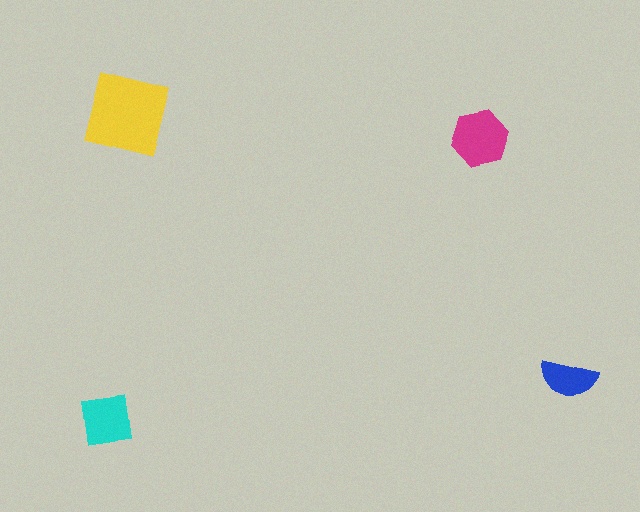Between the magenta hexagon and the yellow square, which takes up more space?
The yellow square.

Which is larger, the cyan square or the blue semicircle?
The cyan square.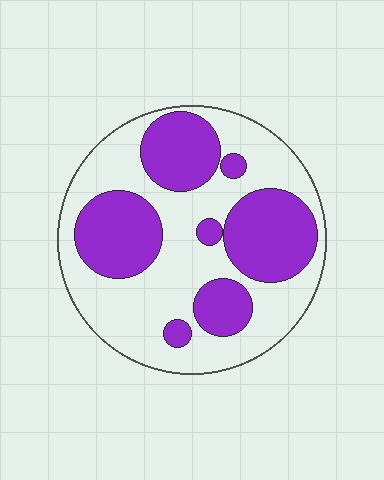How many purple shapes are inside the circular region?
7.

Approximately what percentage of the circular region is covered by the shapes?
Approximately 40%.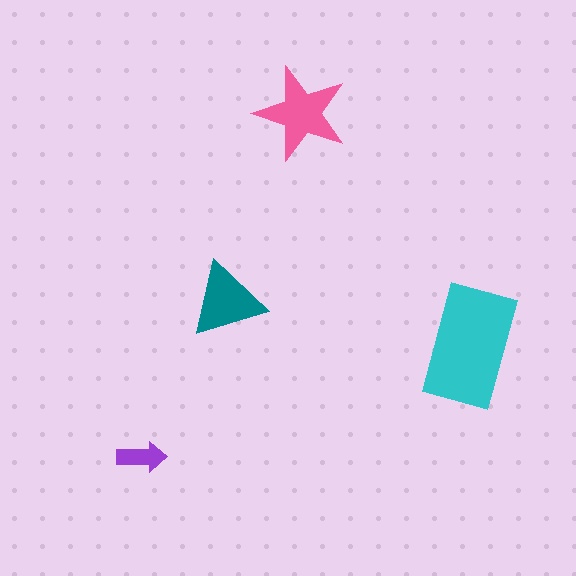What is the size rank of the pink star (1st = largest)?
2nd.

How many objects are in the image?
There are 4 objects in the image.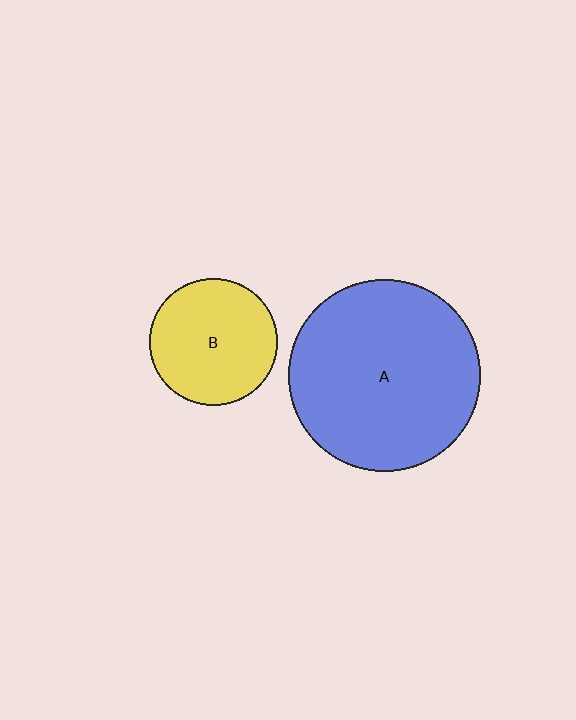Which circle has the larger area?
Circle A (blue).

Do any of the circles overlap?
No, none of the circles overlap.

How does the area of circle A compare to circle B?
Approximately 2.3 times.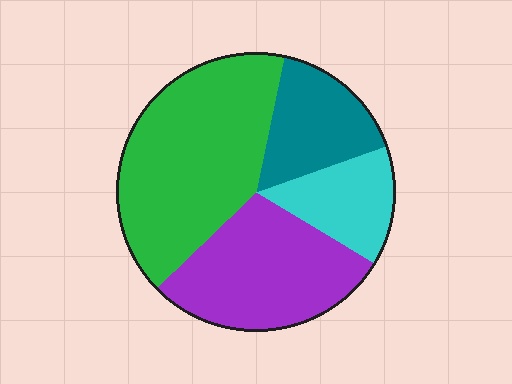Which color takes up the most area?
Green, at roughly 40%.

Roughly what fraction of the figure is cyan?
Cyan takes up about one eighth (1/8) of the figure.